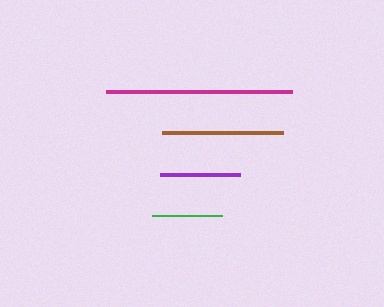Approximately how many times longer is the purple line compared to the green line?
The purple line is approximately 1.1 times the length of the green line.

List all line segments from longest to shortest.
From longest to shortest: magenta, brown, purple, green.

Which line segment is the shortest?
The green line is the shortest at approximately 69 pixels.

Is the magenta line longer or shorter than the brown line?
The magenta line is longer than the brown line.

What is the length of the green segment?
The green segment is approximately 69 pixels long.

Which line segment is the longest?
The magenta line is the longest at approximately 186 pixels.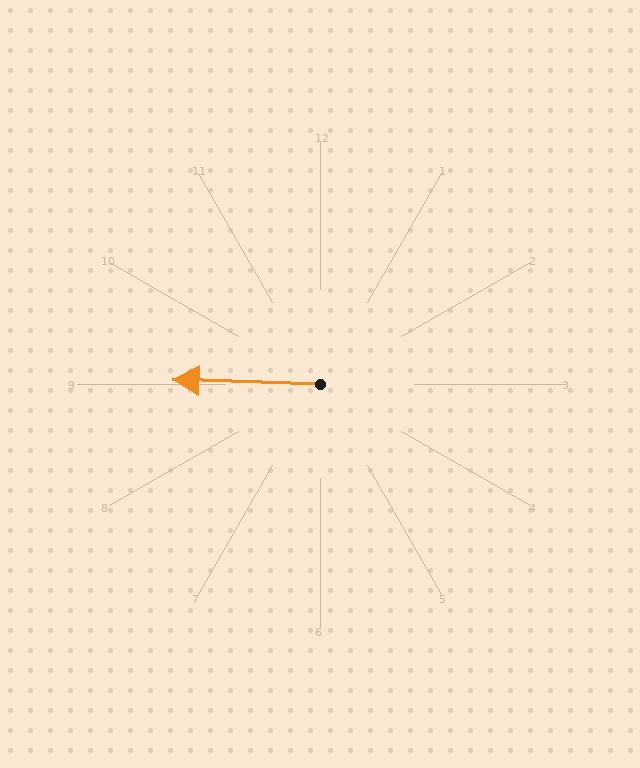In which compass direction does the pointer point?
West.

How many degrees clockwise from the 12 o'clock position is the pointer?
Approximately 272 degrees.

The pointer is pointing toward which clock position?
Roughly 9 o'clock.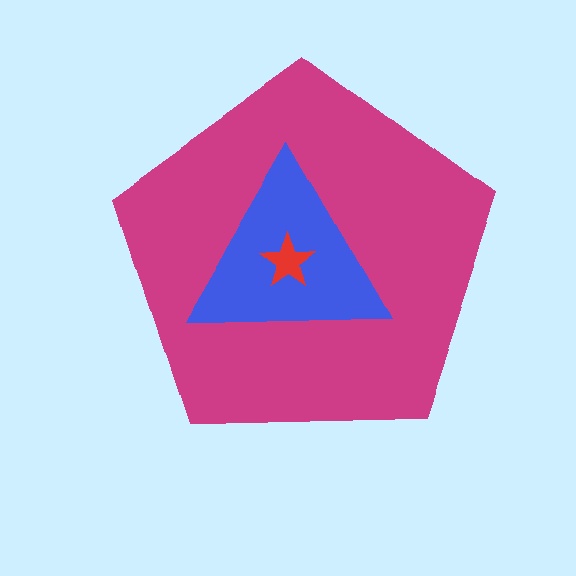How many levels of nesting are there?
3.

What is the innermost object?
The red star.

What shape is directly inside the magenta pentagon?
The blue triangle.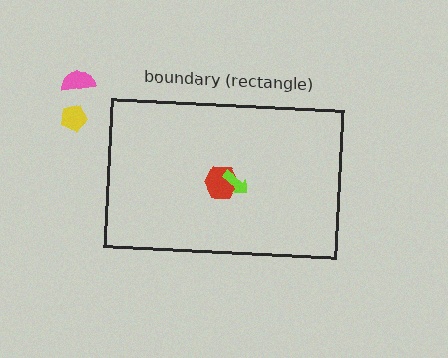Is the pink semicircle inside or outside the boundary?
Outside.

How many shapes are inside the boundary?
2 inside, 2 outside.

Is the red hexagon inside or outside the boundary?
Inside.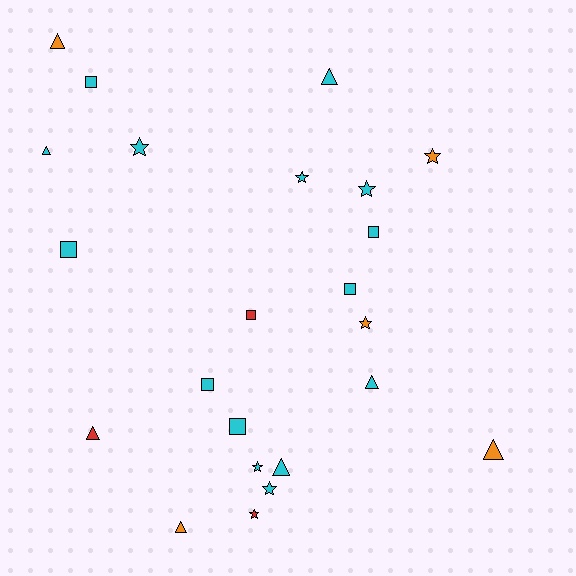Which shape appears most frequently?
Triangle, with 8 objects.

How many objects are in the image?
There are 23 objects.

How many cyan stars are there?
There are 5 cyan stars.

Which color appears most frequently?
Cyan, with 15 objects.